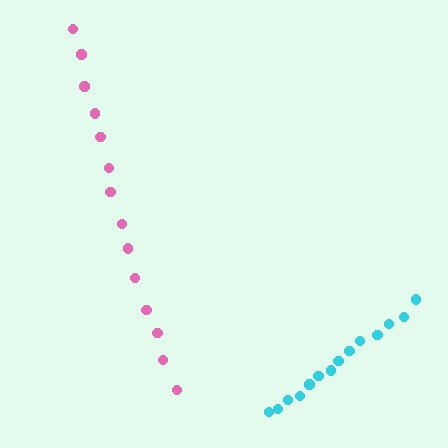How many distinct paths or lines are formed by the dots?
There are 2 distinct paths.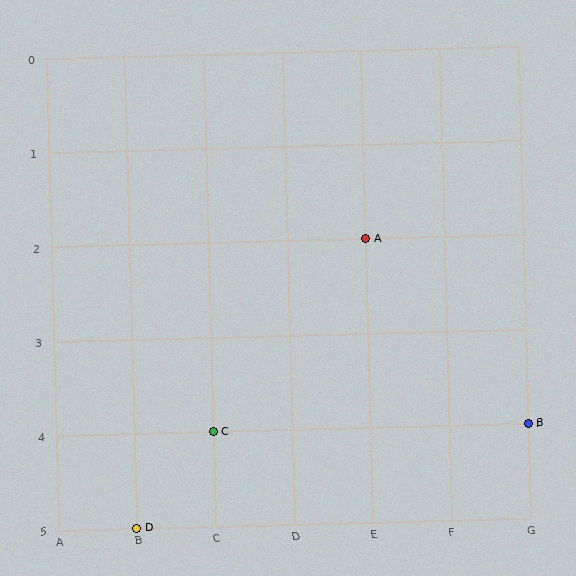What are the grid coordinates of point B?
Point B is at grid coordinates (G, 4).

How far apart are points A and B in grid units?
Points A and B are 2 columns and 2 rows apart (about 2.8 grid units diagonally).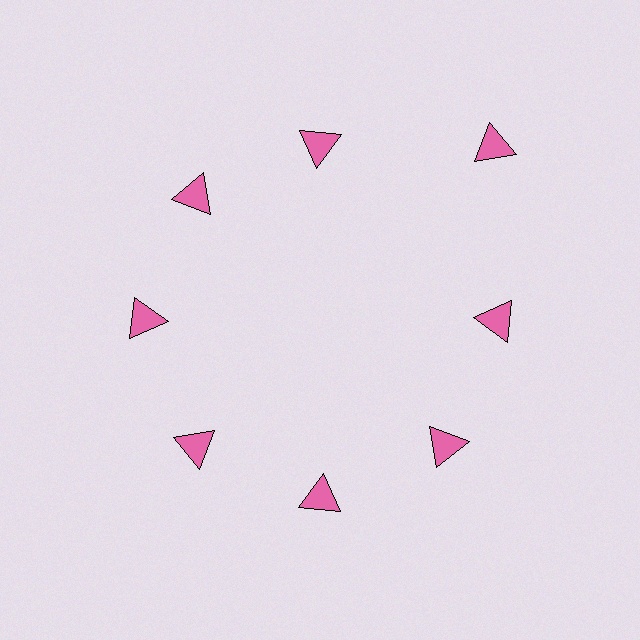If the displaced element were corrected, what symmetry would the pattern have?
It would have 8-fold rotational symmetry — the pattern would map onto itself every 45 degrees.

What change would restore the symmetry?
The symmetry would be restored by moving it inward, back onto the ring so that all 8 triangles sit at equal angles and equal distance from the center.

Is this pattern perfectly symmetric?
No. The 8 pink triangles are arranged in a ring, but one element near the 2 o'clock position is pushed outward from the center, breaking the 8-fold rotational symmetry.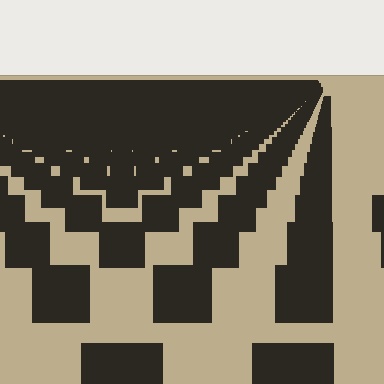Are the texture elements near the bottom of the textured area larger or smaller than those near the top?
Larger. Near the bottom, elements are closer to the viewer and appear at a bigger on-screen size.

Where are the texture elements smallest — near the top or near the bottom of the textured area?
Near the top.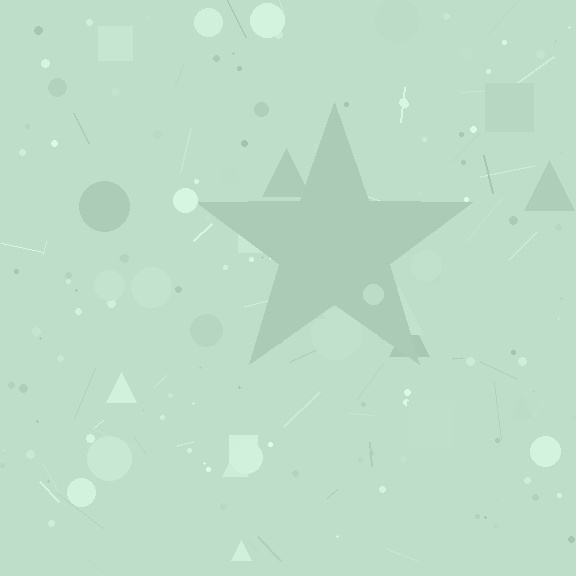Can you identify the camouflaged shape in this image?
The camouflaged shape is a star.